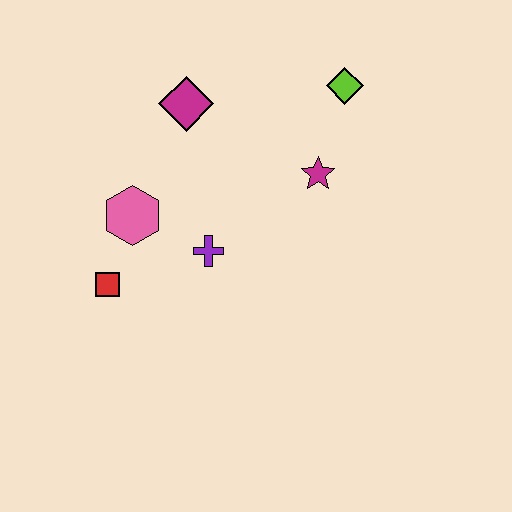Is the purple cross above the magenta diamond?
No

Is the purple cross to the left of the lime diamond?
Yes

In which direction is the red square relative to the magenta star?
The red square is to the left of the magenta star.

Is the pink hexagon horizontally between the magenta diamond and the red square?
Yes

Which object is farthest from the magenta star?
The red square is farthest from the magenta star.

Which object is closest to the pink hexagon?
The red square is closest to the pink hexagon.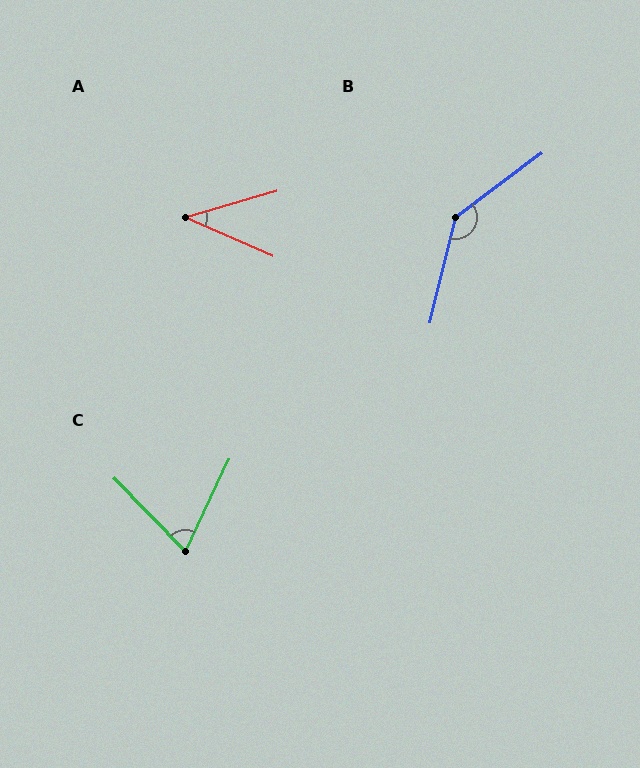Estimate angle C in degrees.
Approximately 69 degrees.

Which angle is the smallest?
A, at approximately 40 degrees.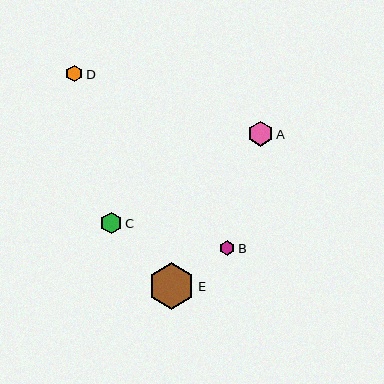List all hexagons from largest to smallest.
From largest to smallest: E, A, C, D, B.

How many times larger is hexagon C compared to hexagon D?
Hexagon C is approximately 1.3 times the size of hexagon D.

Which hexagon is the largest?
Hexagon E is the largest with a size of approximately 46 pixels.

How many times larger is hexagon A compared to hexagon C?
Hexagon A is approximately 1.2 times the size of hexagon C.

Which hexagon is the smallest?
Hexagon B is the smallest with a size of approximately 15 pixels.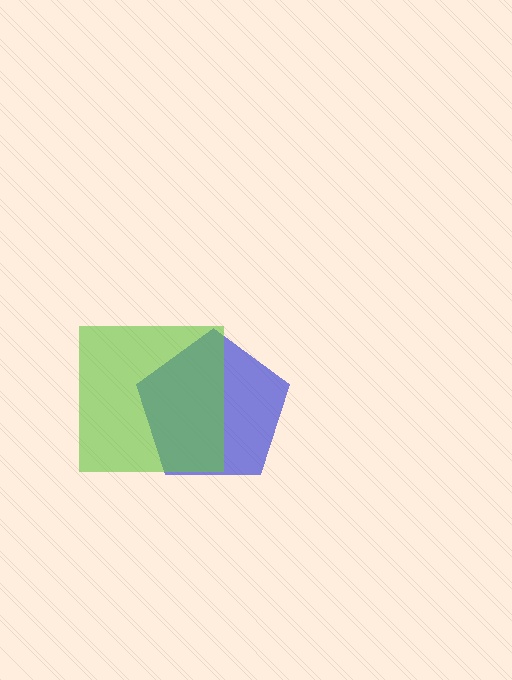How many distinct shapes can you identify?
There are 2 distinct shapes: a blue pentagon, a lime square.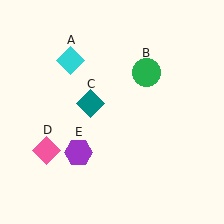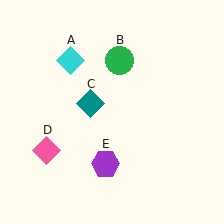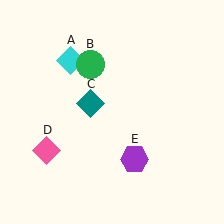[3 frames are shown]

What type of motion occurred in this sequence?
The green circle (object B), purple hexagon (object E) rotated counterclockwise around the center of the scene.